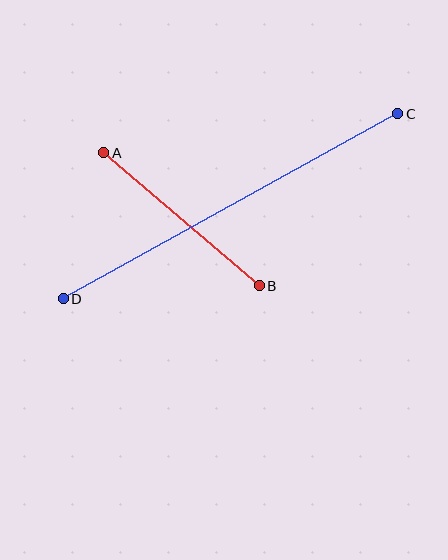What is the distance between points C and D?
The distance is approximately 383 pixels.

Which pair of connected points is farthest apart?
Points C and D are farthest apart.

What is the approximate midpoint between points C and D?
The midpoint is at approximately (230, 206) pixels.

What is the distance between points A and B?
The distance is approximately 205 pixels.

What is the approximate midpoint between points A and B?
The midpoint is at approximately (182, 219) pixels.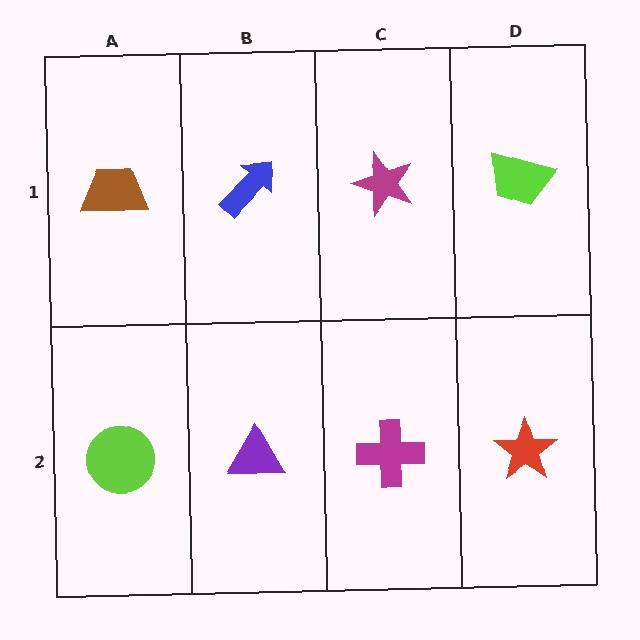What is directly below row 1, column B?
A purple triangle.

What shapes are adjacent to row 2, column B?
A blue arrow (row 1, column B), a lime circle (row 2, column A), a magenta cross (row 2, column C).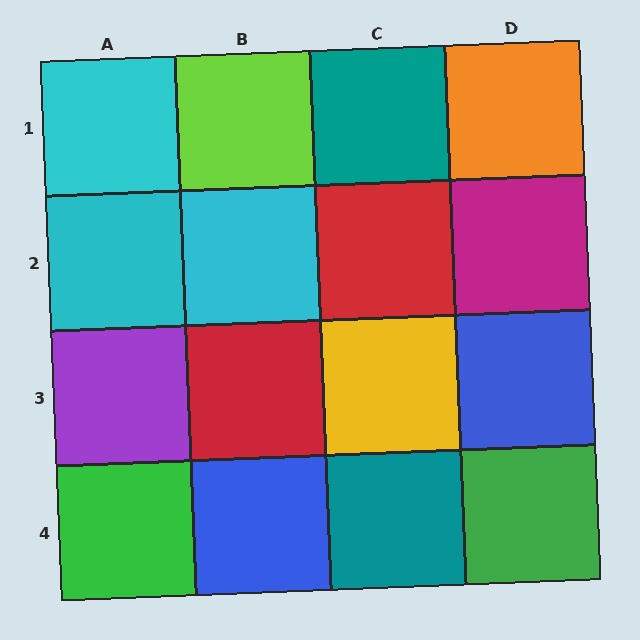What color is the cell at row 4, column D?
Green.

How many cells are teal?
2 cells are teal.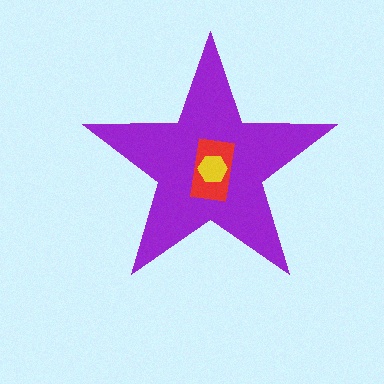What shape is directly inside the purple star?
The red rectangle.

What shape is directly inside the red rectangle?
The yellow hexagon.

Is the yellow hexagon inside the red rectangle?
Yes.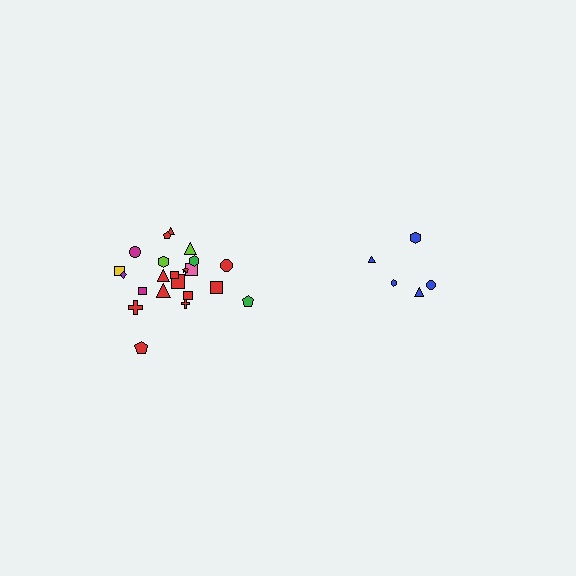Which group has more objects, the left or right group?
The left group.